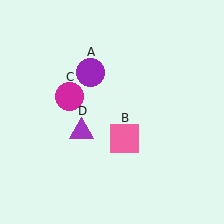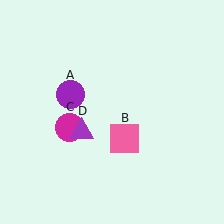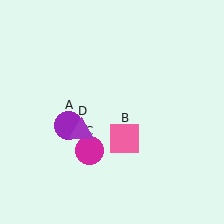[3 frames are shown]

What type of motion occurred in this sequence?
The purple circle (object A), magenta circle (object C) rotated counterclockwise around the center of the scene.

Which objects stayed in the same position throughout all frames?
Pink square (object B) and purple triangle (object D) remained stationary.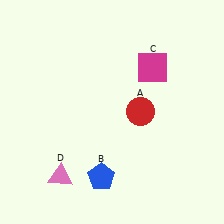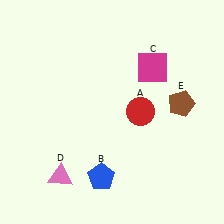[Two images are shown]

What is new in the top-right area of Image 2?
A brown pentagon (E) was added in the top-right area of Image 2.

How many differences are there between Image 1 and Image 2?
There is 1 difference between the two images.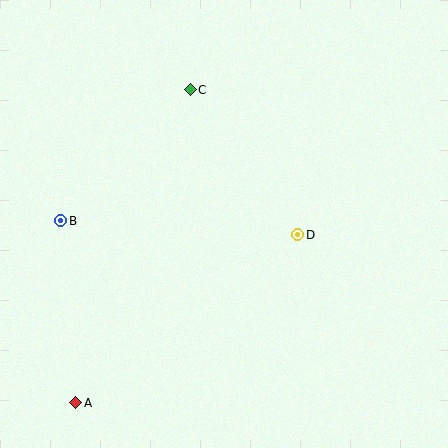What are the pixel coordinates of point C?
Point C is at (190, 90).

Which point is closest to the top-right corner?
Point C is closest to the top-right corner.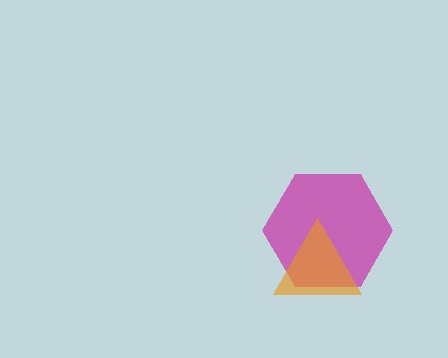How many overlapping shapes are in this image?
There are 2 overlapping shapes in the image.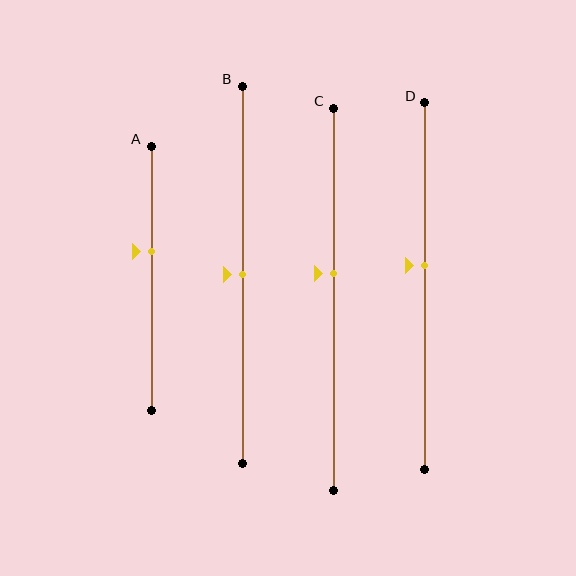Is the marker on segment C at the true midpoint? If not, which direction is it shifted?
No, the marker on segment C is shifted upward by about 7% of the segment length.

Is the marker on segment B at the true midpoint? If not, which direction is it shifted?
Yes, the marker on segment B is at the true midpoint.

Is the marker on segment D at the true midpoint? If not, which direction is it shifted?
No, the marker on segment D is shifted upward by about 6% of the segment length.